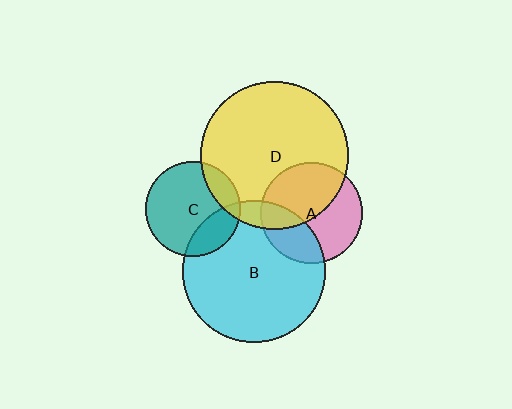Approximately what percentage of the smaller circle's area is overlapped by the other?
Approximately 25%.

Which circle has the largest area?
Circle D (yellow).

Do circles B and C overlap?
Yes.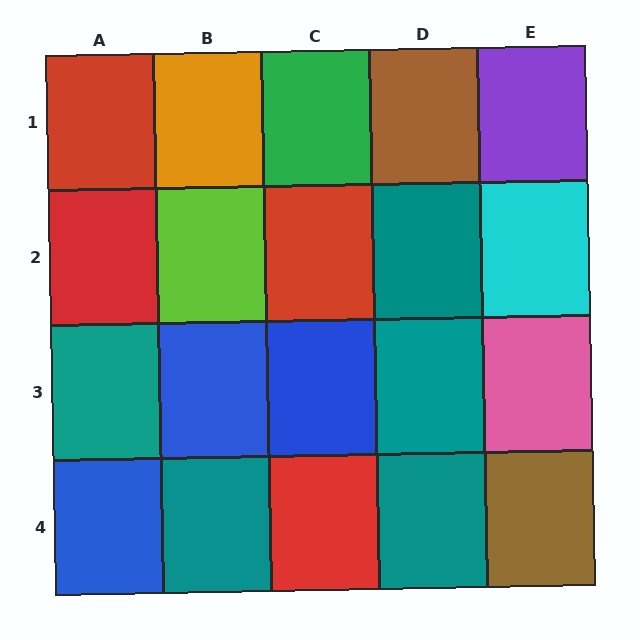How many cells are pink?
1 cell is pink.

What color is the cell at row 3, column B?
Blue.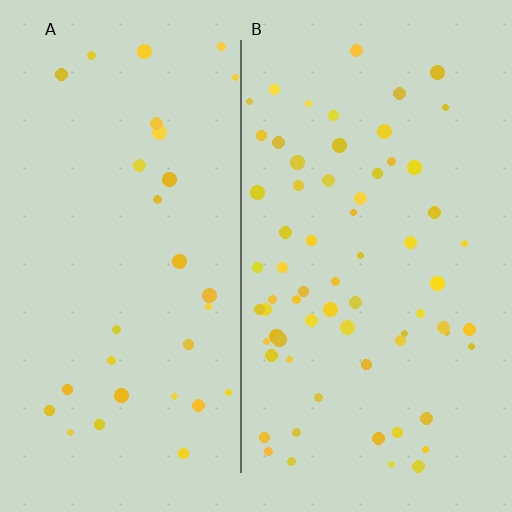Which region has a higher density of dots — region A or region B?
B (the right).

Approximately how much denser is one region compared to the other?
Approximately 2.2× — region B over region A.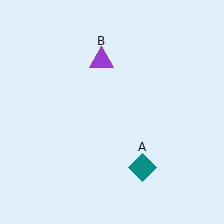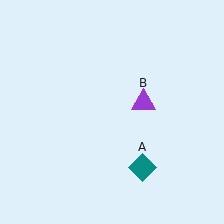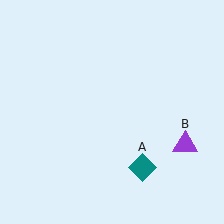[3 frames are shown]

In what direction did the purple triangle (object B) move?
The purple triangle (object B) moved down and to the right.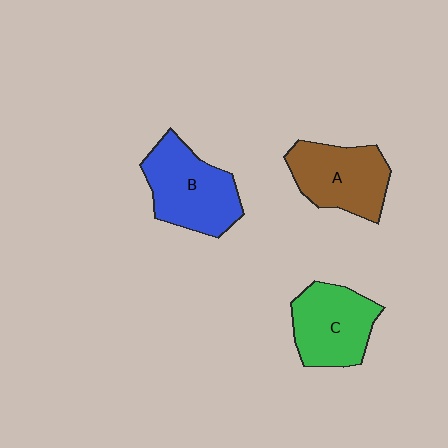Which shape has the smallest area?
Shape C (green).